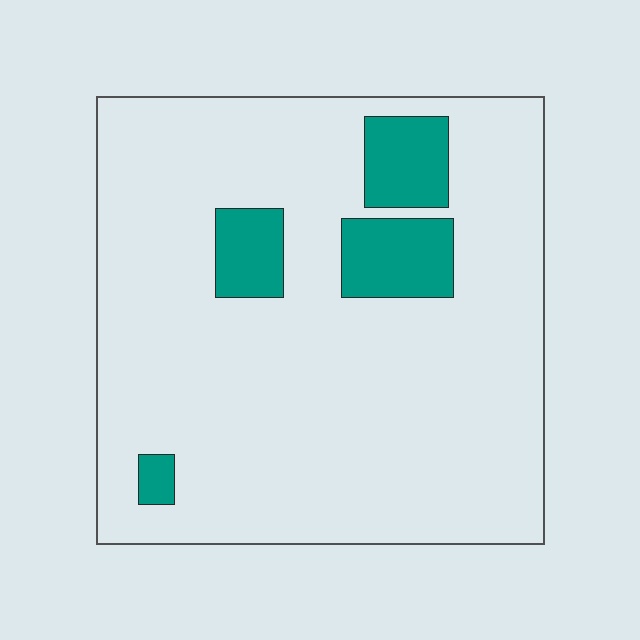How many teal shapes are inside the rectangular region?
4.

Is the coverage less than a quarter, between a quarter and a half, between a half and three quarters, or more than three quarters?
Less than a quarter.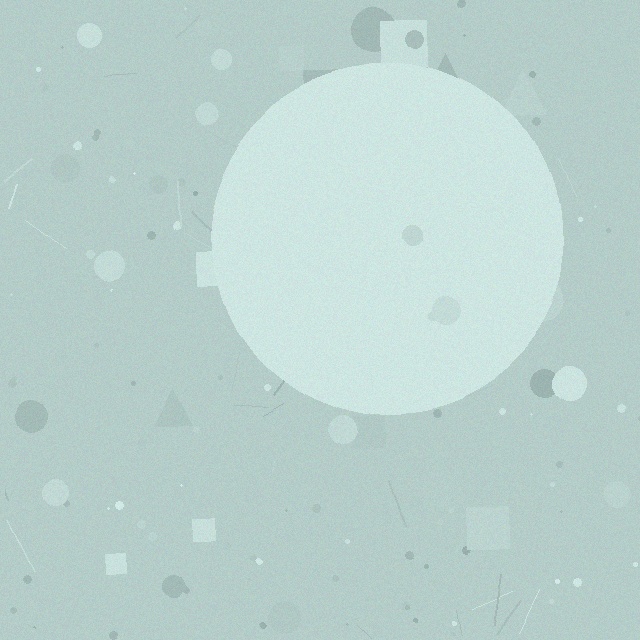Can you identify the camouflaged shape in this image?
The camouflaged shape is a circle.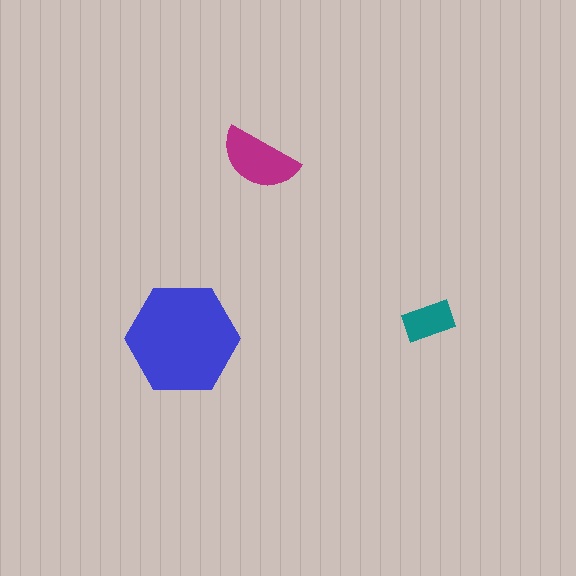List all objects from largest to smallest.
The blue hexagon, the magenta semicircle, the teal rectangle.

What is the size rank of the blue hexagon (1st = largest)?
1st.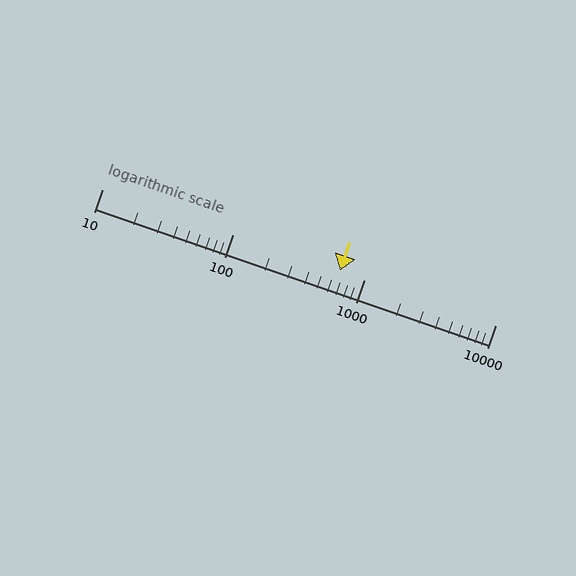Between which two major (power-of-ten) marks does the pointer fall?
The pointer is between 100 and 1000.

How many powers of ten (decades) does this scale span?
The scale spans 3 decades, from 10 to 10000.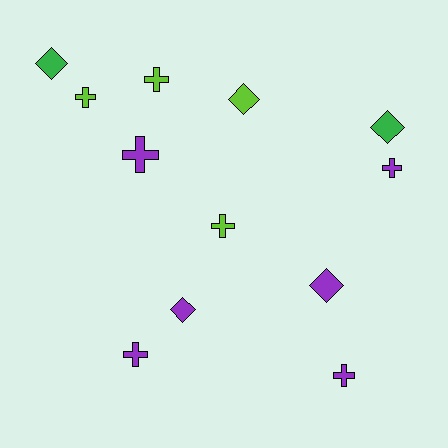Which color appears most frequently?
Purple, with 6 objects.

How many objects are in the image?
There are 12 objects.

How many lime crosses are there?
There are 3 lime crosses.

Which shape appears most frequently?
Cross, with 7 objects.